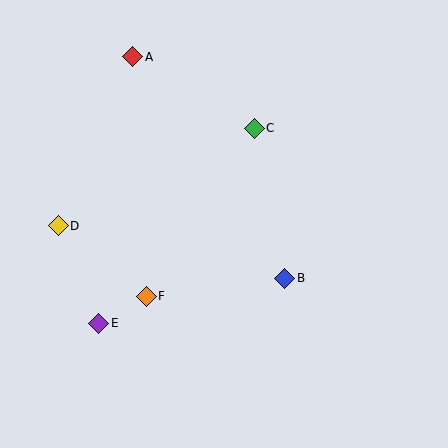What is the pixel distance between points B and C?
The distance between B and C is 153 pixels.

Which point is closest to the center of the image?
Point B at (285, 278) is closest to the center.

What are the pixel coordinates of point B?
Point B is at (285, 278).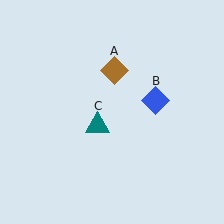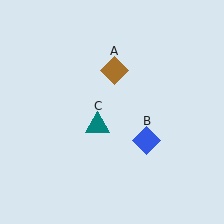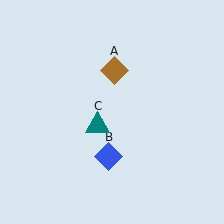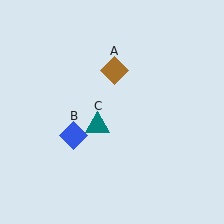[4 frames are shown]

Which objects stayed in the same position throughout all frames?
Brown diamond (object A) and teal triangle (object C) remained stationary.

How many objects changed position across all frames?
1 object changed position: blue diamond (object B).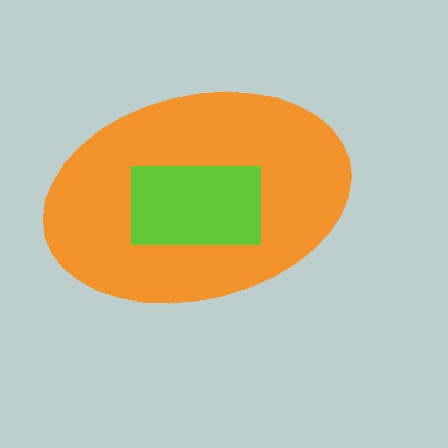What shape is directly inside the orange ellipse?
The lime rectangle.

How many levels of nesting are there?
2.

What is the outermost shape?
The orange ellipse.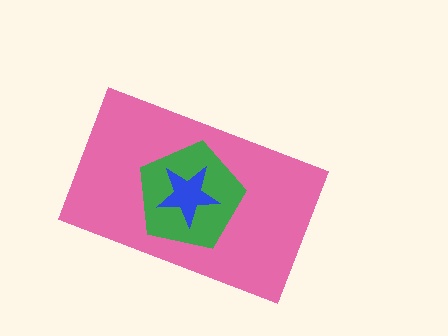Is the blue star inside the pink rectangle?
Yes.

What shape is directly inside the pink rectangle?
The green pentagon.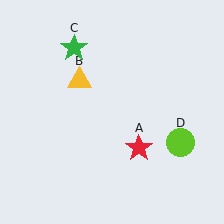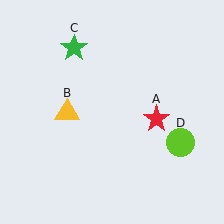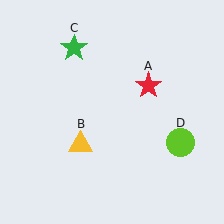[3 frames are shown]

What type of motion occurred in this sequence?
The red star (object A), yellow triangle (object B) rotated counterclockwise around the center of the scene.